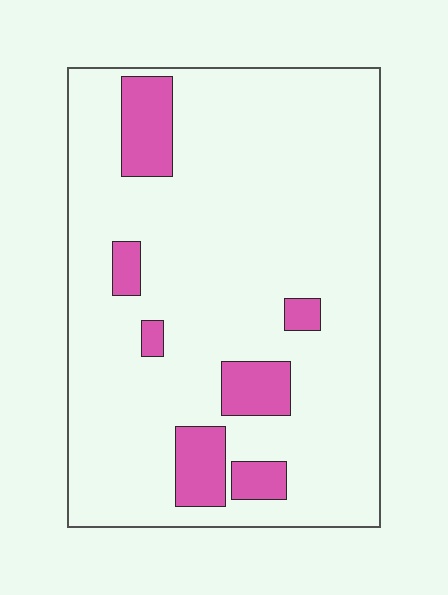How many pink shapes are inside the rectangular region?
7.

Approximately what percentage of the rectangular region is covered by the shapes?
Approximately 15%.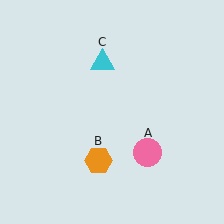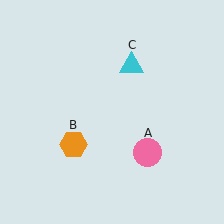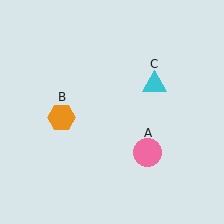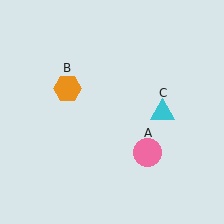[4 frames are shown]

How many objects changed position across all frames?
2 objects changed position: orange hexagon (object B), cyan triangle (object C).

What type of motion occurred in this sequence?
The orange hexagon (object B), cyan triangle (object C) rotated clockwise around the center of the scene.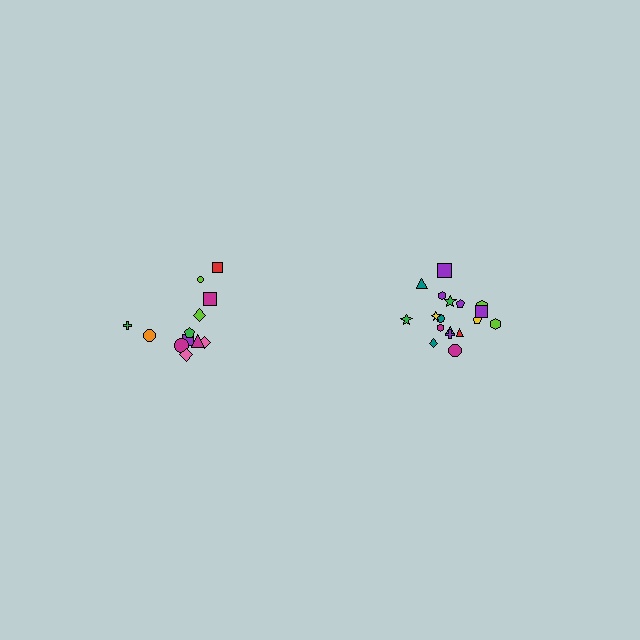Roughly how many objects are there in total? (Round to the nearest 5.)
Roughly 30 objects in total.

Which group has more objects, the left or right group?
The right group.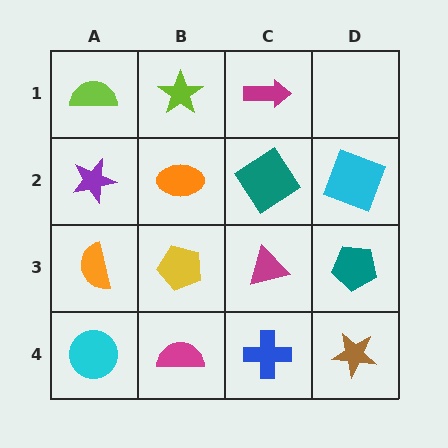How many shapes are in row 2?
4 shapes.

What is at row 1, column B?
A lime star.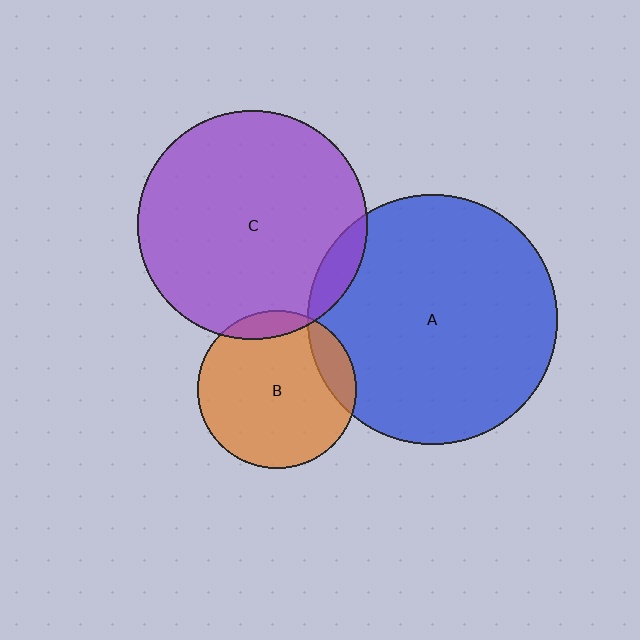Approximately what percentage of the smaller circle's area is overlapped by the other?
Approximately 10%.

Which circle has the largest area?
Circle A (blue).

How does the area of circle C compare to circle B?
Approximately 2.1 times.